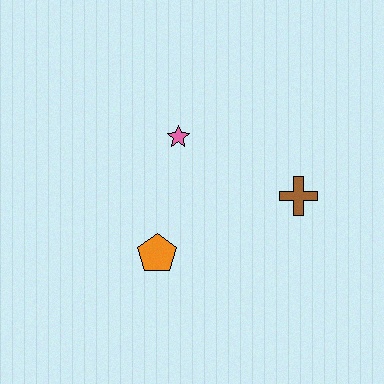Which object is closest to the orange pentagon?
The pink star is closest to the orange pentagon.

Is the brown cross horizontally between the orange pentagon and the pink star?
No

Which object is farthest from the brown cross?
The orange pentagon is farthest from the brown cross.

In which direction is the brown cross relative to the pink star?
The brown cross is to the right of the pink star.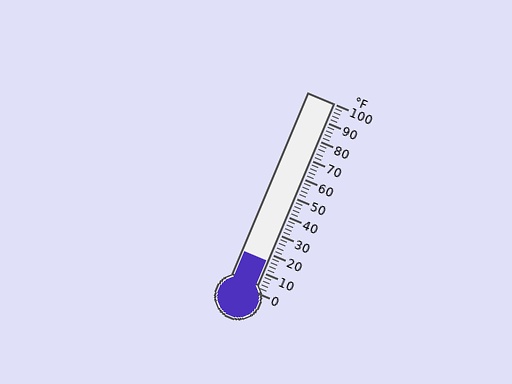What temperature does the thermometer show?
The thermometer shows approximately 16°F.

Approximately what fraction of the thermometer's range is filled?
The thermometer is filled to approximately 15% of its range.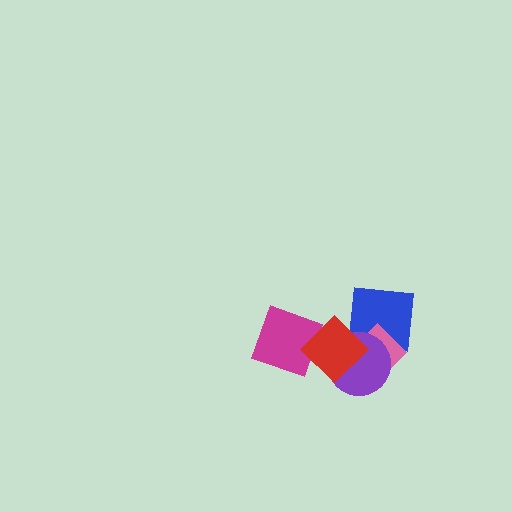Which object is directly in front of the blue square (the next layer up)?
The pink diamond is directly in front of the blue square.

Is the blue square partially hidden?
Yes, it is partially covered by another shape.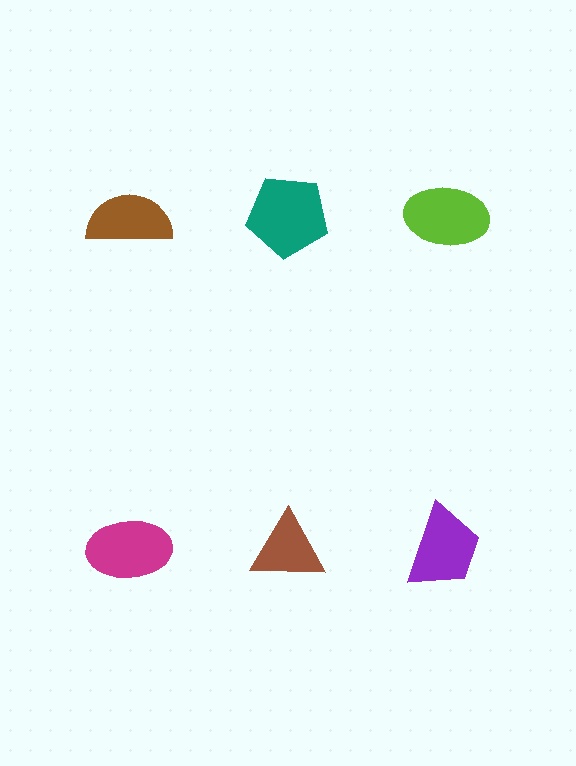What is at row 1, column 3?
A lime ellipse.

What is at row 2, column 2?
A brown triangle.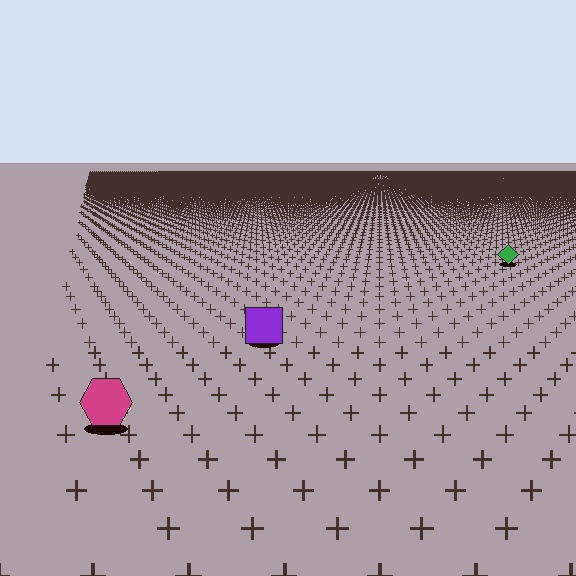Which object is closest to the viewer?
The magenta hexagon is closest. The texture marks near it are larger and more spread out.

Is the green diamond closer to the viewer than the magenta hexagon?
No. The magenta hexagon is closer — you can tell from the texture gradient: the ground texture is coarser near it.